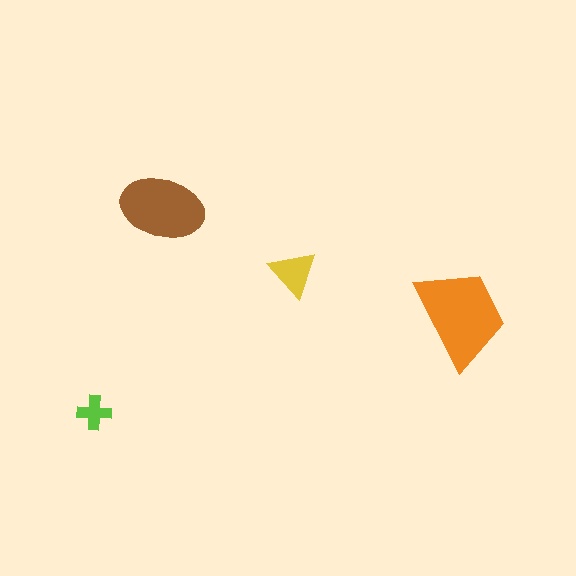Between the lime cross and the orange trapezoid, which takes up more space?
The orange trapezoid.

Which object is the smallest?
The lime cross.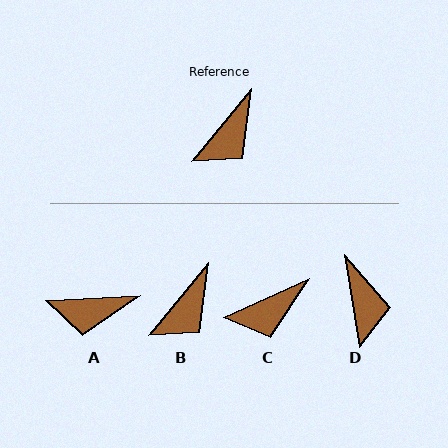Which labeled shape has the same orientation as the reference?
B.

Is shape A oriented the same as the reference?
No, it is off by about 48 degrees.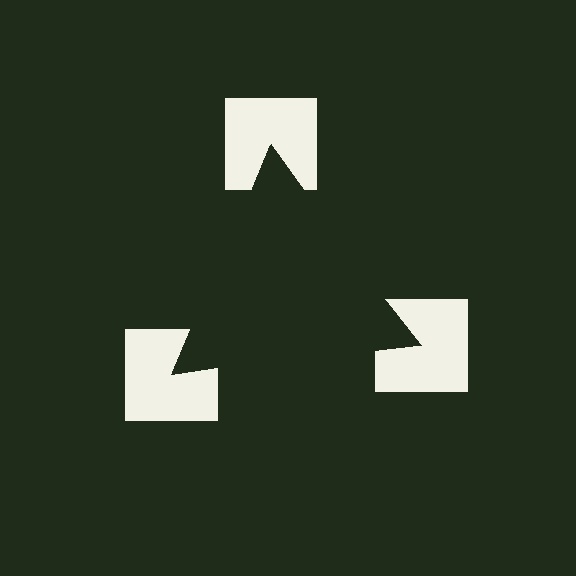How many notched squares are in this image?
There are 3 — one at each vertex of the illusory triangle.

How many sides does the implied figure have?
3 sides.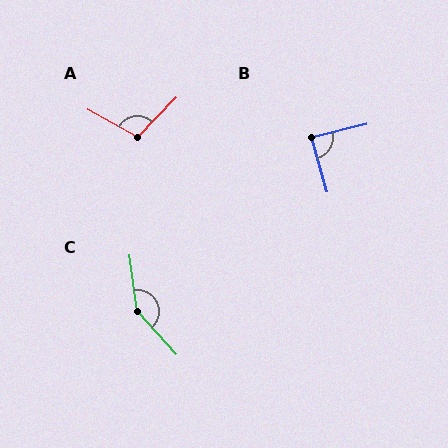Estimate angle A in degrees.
Approximately 105 degrees.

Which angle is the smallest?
B, at approximately 87 degrees.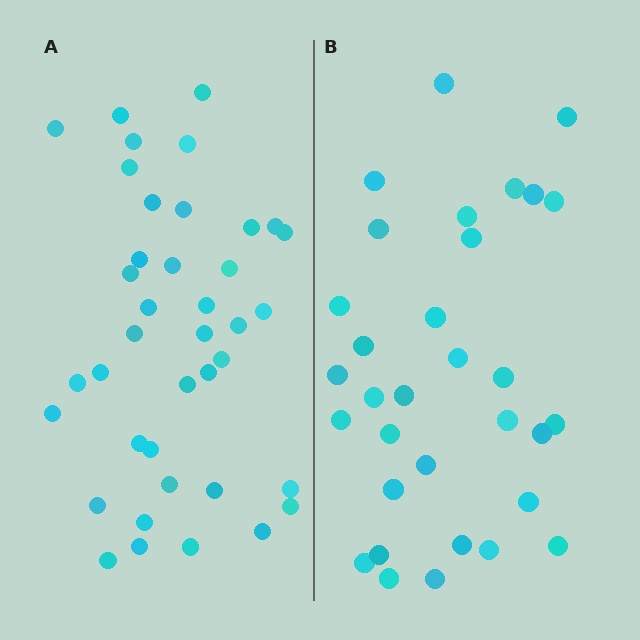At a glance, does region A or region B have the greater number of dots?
Region A (the left region) has more dots.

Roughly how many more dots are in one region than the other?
Region A has roughly 8 or so more dots than region B.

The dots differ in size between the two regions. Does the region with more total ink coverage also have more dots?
No. Region B has more total ink coverage because its dots are larger, but region A actually contains more individual dots. Total area can be misleading — the number of items is what matters here.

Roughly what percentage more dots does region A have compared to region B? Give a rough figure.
About 20% more.